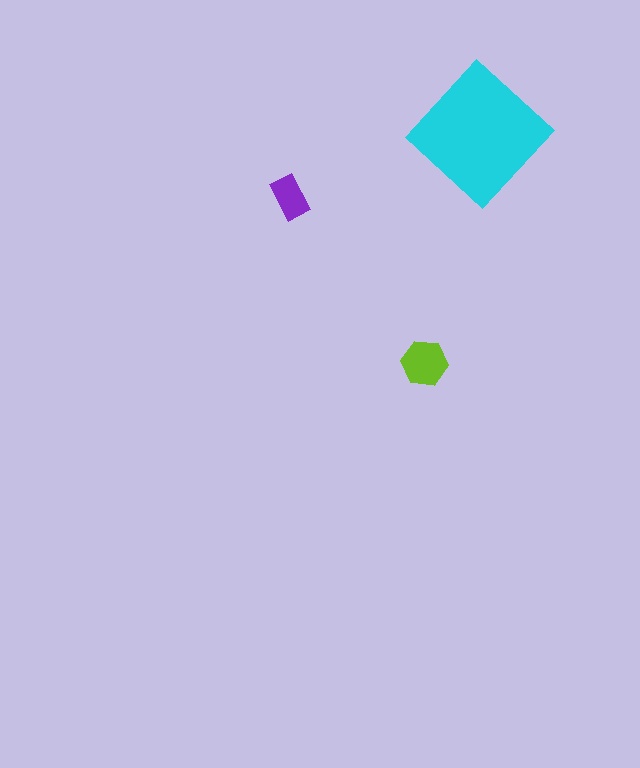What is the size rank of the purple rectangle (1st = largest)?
3rd.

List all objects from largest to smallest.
The cyan diamond, the lime hexagon, the purple rectangle.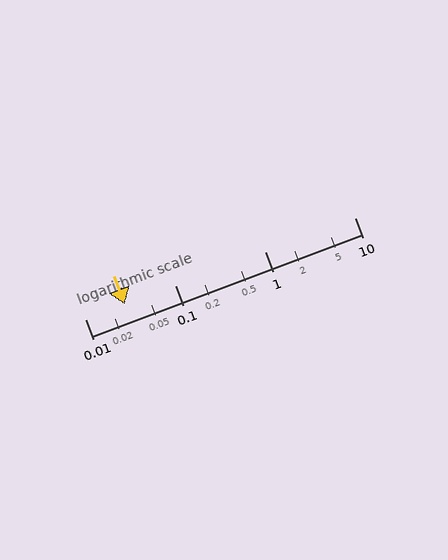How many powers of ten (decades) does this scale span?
The scale spans 3 decades, from 0.01 to 10.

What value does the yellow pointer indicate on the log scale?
The pointer indicates approximately 0.028.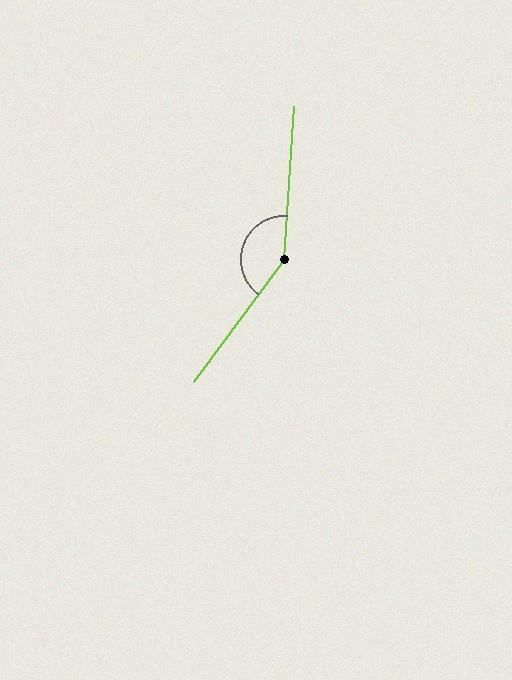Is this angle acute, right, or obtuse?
It is obtuse.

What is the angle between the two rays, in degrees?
Approximately 147 degrees.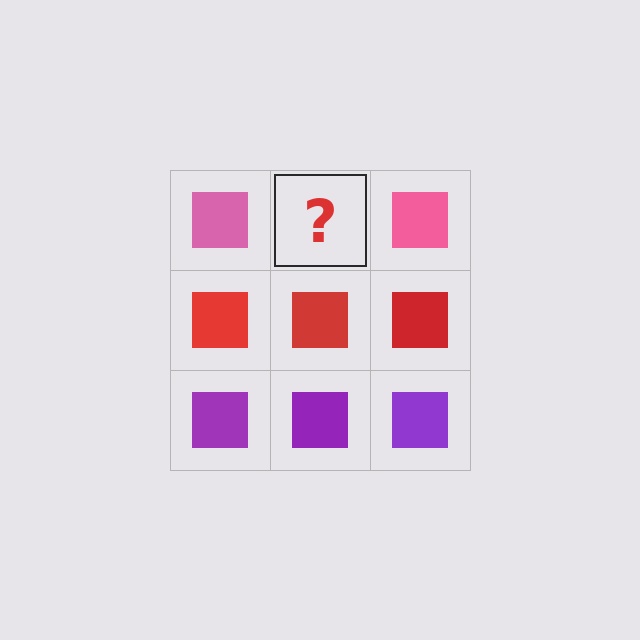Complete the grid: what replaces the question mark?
The question mark should be replaced with a pink square.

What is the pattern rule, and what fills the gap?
The rule is that each row has a consistent color. The gap should be filled with a pink square.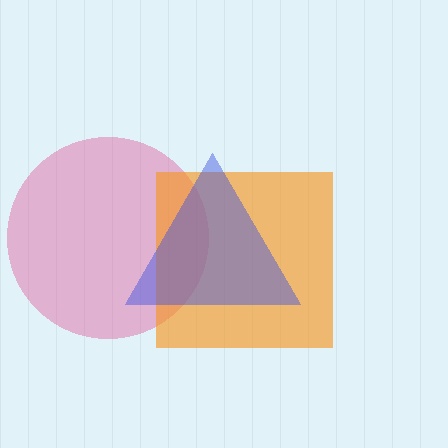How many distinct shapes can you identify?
There are 3 distinct shapes: a pink circle, an orange square, a blue triangle.